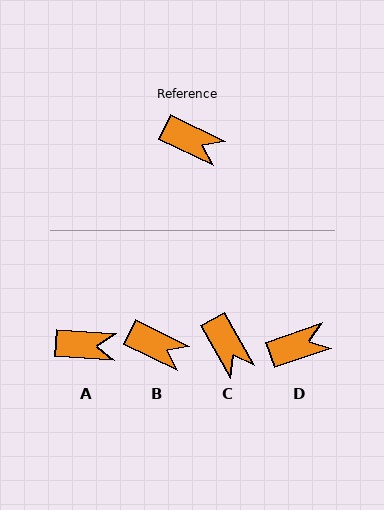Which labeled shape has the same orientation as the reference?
B.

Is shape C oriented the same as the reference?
No, it is off by about 35 degrees.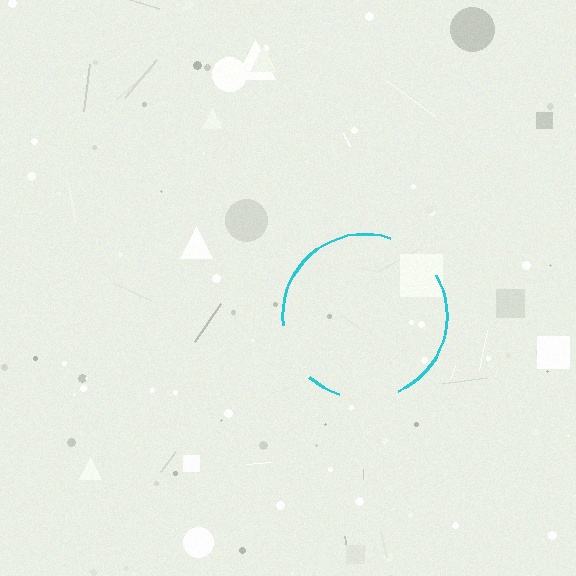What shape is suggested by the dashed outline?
The dashed outline suggests a circle.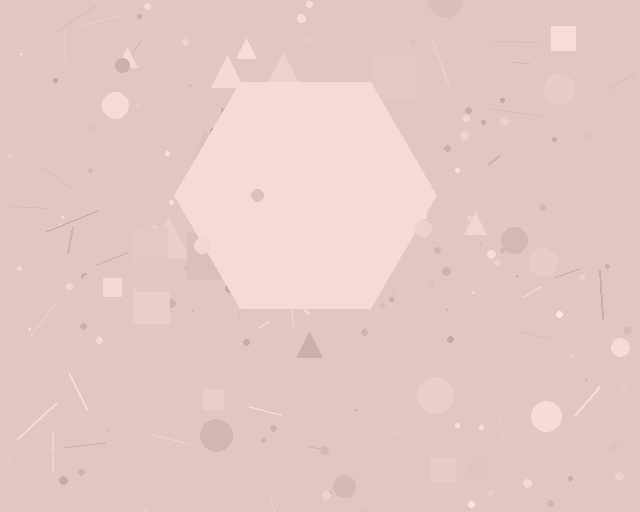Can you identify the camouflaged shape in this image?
The camouflaged shape is a hexagon.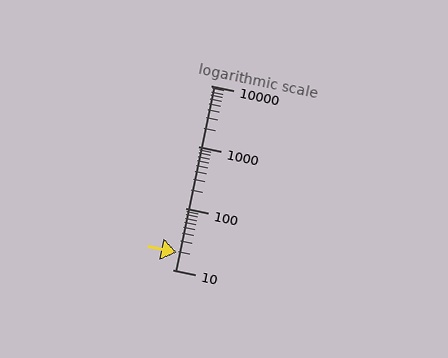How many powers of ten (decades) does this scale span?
The scale spans 3 decades, from 10 to 10000.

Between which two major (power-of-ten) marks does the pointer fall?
The pointer is between 10 and 100.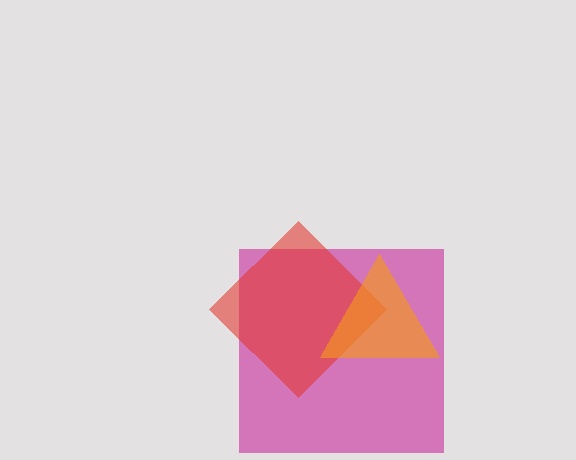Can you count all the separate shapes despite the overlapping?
Yes, there are 3 separate shapes.